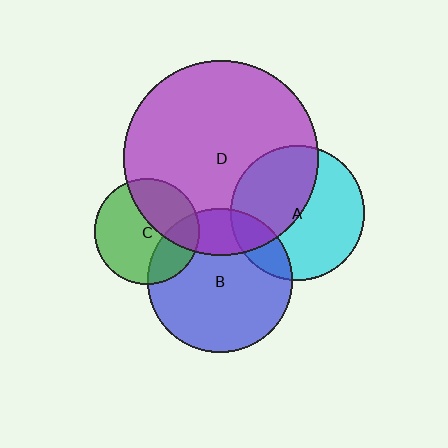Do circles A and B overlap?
Yes.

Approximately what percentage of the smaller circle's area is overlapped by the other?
Approximately 15%.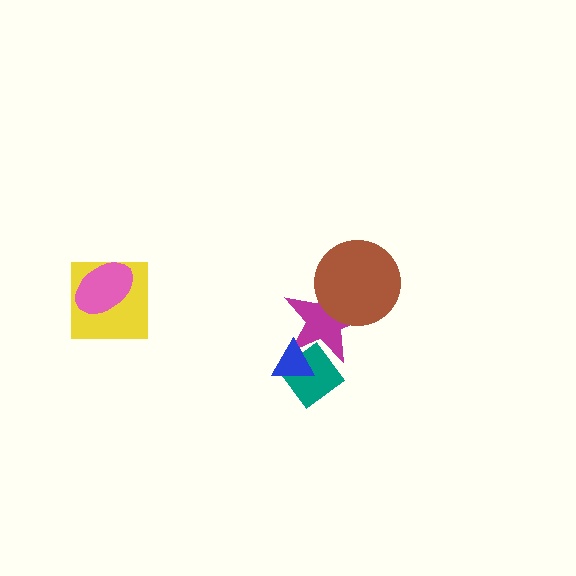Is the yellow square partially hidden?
Yes, it is partially covered by another shape.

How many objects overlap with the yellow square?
1 object overlaps with the yellow square.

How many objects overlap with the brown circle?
1 object overlaps with the brown circle.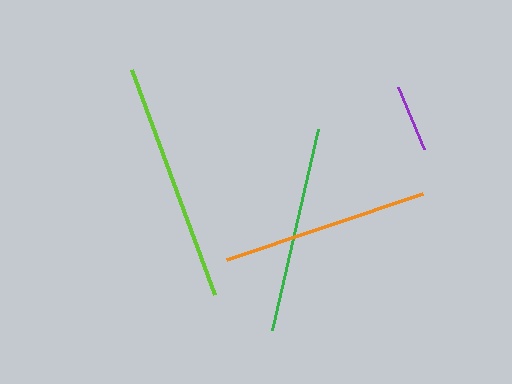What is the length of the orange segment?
The orange segment is approximately 206 pixels long.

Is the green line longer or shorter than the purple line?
The green line is longer than the purple line.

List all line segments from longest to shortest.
From longest to shortest: lime, green, orange, purple.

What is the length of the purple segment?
The purple segment is approximately 67 pixels long.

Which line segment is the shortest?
The purple line is the shortest at approximately 67 pixels.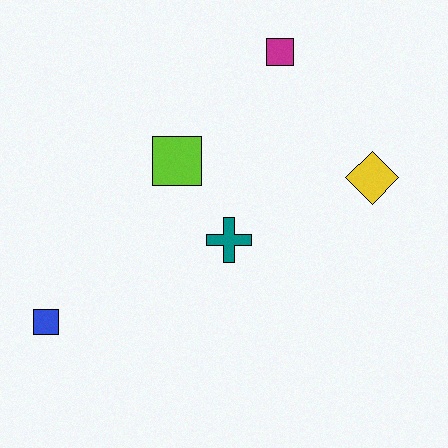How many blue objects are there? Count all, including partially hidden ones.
There is 1 blue object.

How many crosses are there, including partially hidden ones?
There is 1 cross.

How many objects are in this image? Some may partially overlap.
There are 5 objects.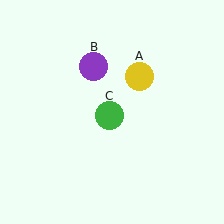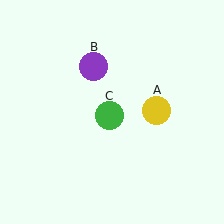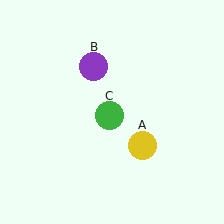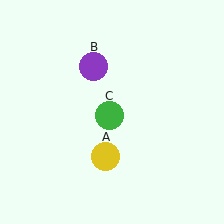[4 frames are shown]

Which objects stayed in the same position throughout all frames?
Purple circle (object B) and green circle (object C) remained stationary.